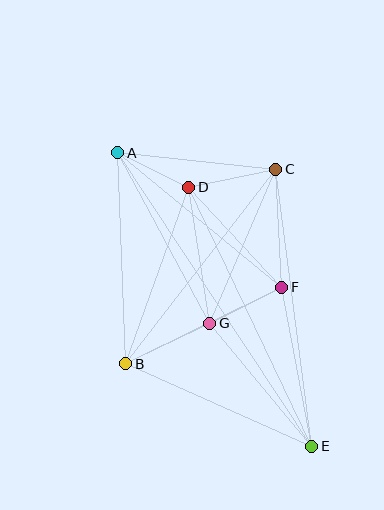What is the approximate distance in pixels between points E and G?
The distance between E and G is approximately 160 pixels.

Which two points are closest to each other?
Points A and D are closest to each other.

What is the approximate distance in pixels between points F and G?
The distance between F and G is approximately 80 pixels.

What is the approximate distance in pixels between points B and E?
The distance between B and E is approximately 203 pixels.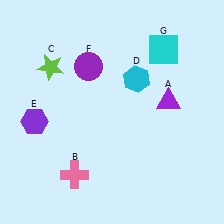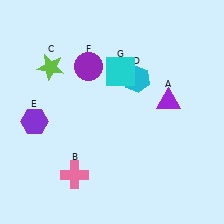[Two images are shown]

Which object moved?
The cyan square (G) moved left.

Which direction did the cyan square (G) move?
The cyan square (G) moved left.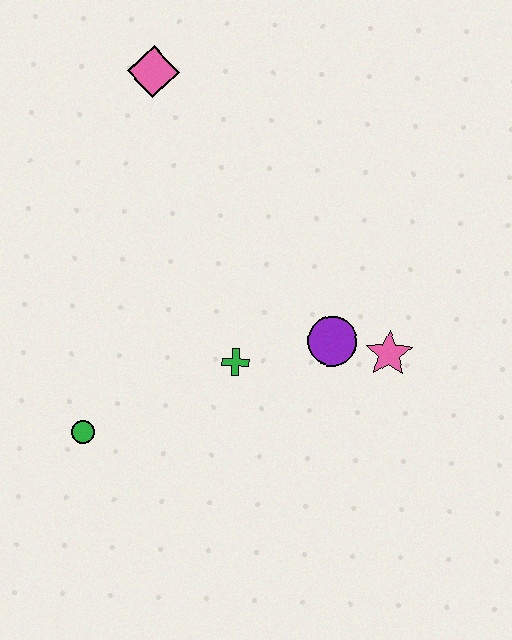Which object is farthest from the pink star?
The pink diamond is farthest from the pink star.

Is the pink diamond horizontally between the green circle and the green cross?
Yes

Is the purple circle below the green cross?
No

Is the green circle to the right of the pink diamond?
No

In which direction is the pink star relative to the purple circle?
The pink star is to the right of the purple circle.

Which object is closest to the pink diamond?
The green cross is closest to the pink diamond.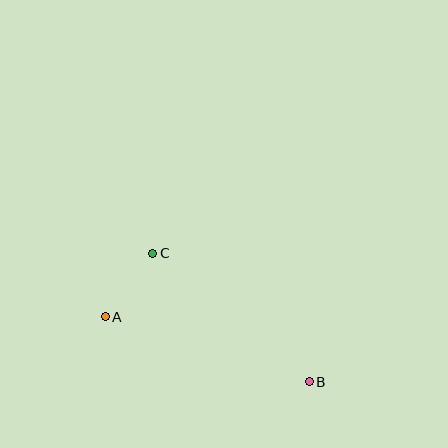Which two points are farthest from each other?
Points A and B are farthest from each other.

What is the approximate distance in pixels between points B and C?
The distance between B and C is approximately 203 pixels.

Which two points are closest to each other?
Points A and C are closest to each other.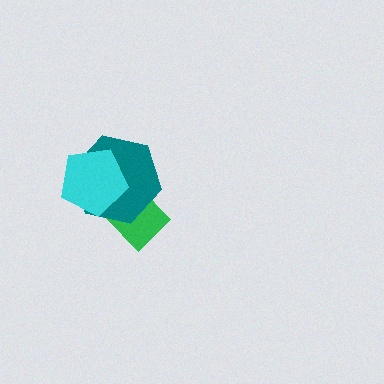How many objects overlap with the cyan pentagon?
2 objects overlap with the cyan pentagon.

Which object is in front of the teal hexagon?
The cyan pentagon is in front of the teal hexagon.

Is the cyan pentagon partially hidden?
No, no other shape covers it.